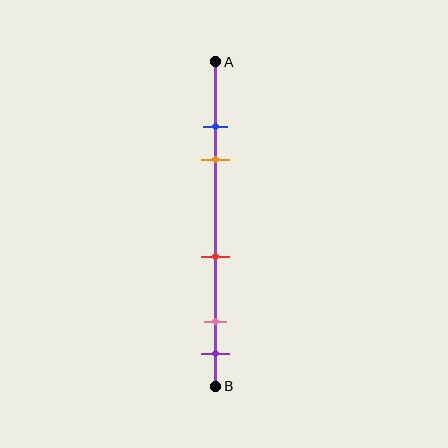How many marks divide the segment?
There are 5 marks dividing the segment.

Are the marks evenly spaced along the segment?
No, the marks are not evenly spaced.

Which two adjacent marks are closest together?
The blue and orange marks are the closest adjacent pair.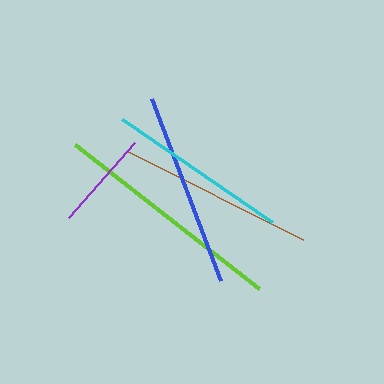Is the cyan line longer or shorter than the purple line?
The cyan line is longer than the purple line.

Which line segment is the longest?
The lime line is the longest at approximately 234 pixels.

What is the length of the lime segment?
The lime segment is approximately 234 pixels long.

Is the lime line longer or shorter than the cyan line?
The lime line is longer than the cyan line.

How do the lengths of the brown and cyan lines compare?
The brown and cyan lines are approximately the same length.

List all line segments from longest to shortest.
From longest to shortest: lime, brown, blue, cyan, purple.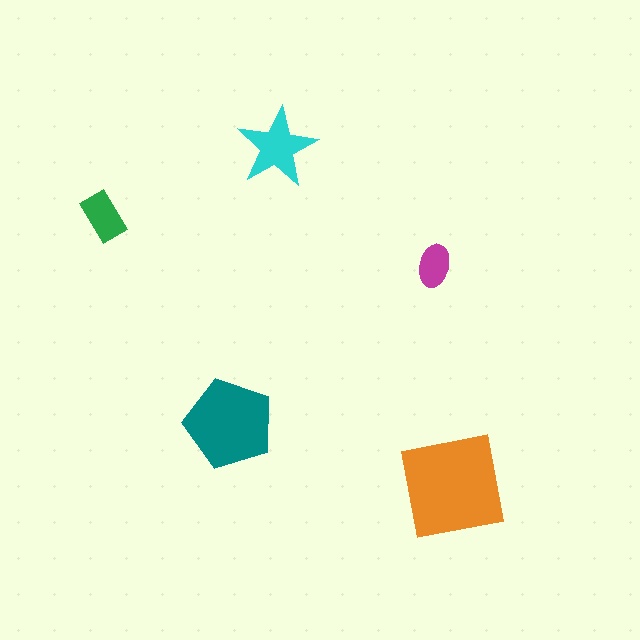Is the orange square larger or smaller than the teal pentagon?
Larger.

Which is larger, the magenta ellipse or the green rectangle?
The green rectangle.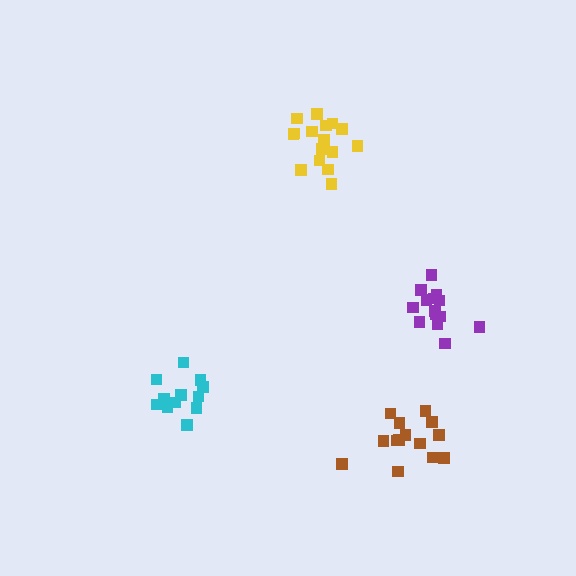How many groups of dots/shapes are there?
There are 4 groups.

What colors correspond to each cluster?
The clusters are colored: brown, cyan, yellow, purple.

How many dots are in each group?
Group 1: 14 dots, Group 2: 12 dots, Group 3: 16 dots, Group 4: 14 dots (56 total).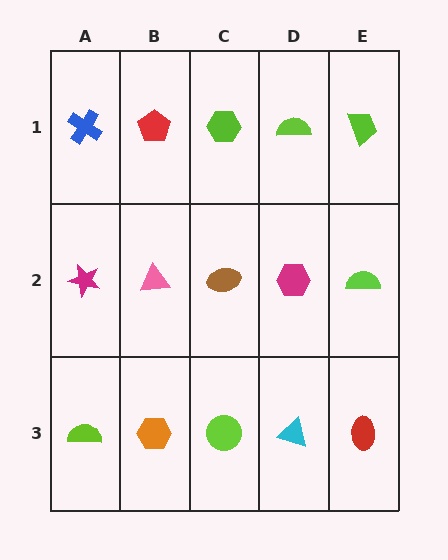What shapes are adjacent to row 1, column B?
A pink triangle (row 2, column B), a blue cross (row 1, column A), a lime hexagon (row 1, column C).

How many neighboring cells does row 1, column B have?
3.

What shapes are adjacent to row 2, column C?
A lime hexagon (row 1, column C), a lime circle (row 3, column C), a pink triangle (row 2, column B), a magenta hexagon (row 2, column D).